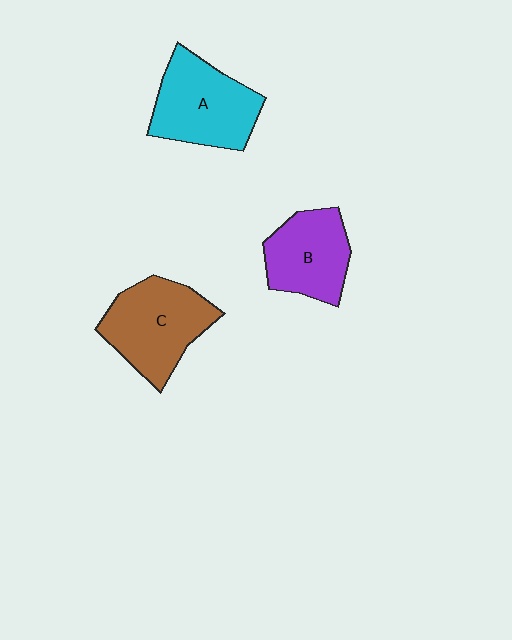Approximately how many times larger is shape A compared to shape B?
Approximately 1.2 times.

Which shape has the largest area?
Shape C (brown).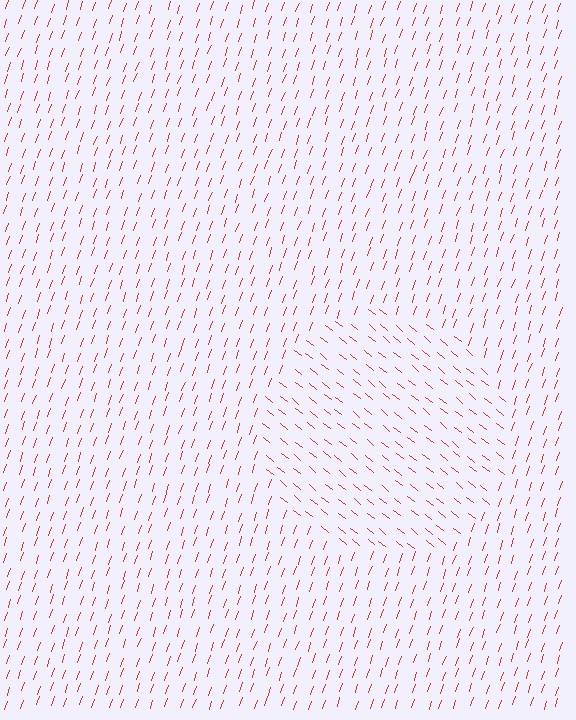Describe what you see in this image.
The image is filled with small red line segments. A circle region in the image has lines oriented differently from the surrounding lines, creating a visible texture boundary.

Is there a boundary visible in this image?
Yes, there is a texture boundary formed by a change in line orientation.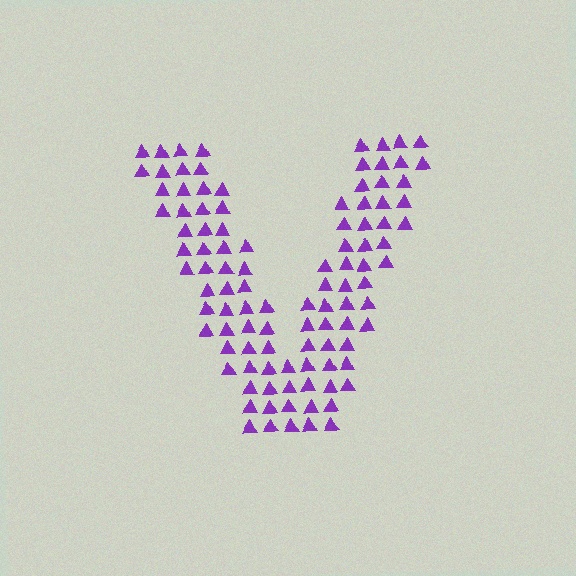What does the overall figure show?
The overall figure shows the letter V.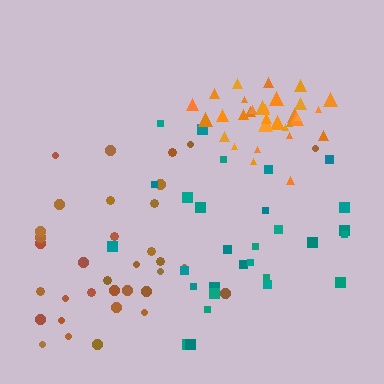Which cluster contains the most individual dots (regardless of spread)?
Brown (35).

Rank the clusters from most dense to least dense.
orange, brown, teal.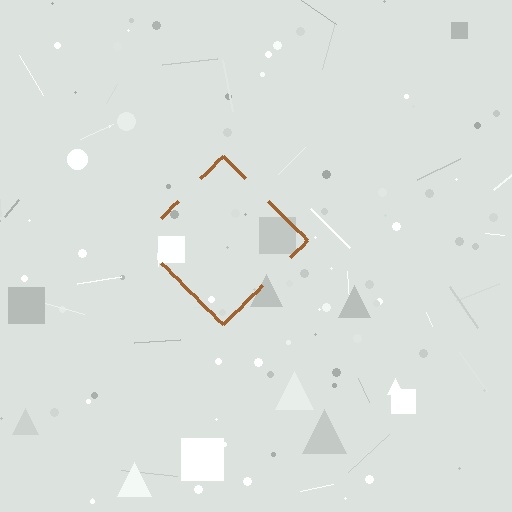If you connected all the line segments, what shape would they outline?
They would outline a diamond.